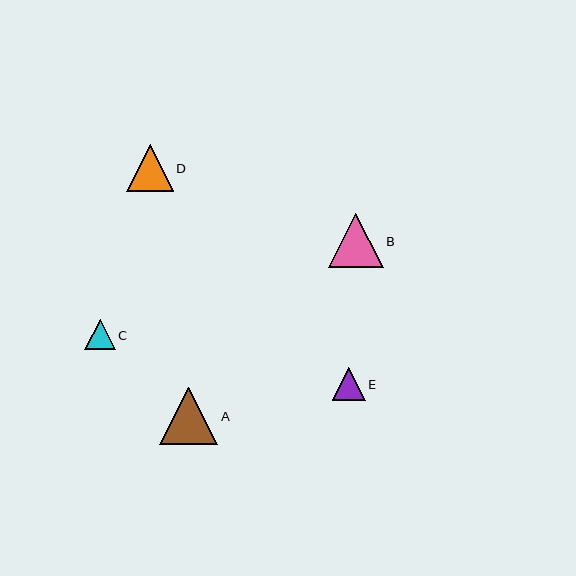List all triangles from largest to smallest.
From largest to smallest: A, B, D, E, C.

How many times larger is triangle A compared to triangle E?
Triangle A is approximately 1.8 times the size of triangle E.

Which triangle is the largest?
Triangle A is the largest with a size of approximately 58 pixels.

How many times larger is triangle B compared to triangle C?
Triangle B is approximately 1.8 times the size of triangle C.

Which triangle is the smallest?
Triangle C is the smallest with a size of approximately 31 pixels.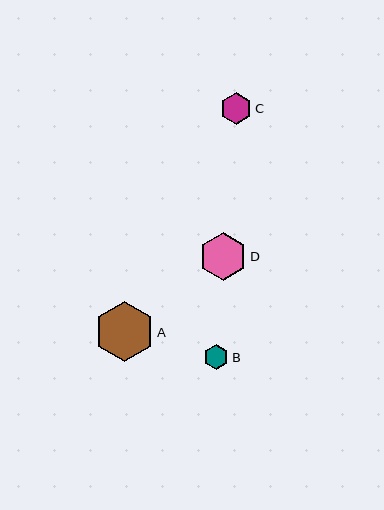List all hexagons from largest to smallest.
From largest to smallest: A, D, C, B.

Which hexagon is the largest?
Hexagon A is the largest with a size of approximately 59 pixels.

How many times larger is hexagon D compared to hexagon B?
Hexagon D is approximately 2.0 times the size of hexagon B.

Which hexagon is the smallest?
Hexagon B is the smallest with a size of approximately 25 pixels.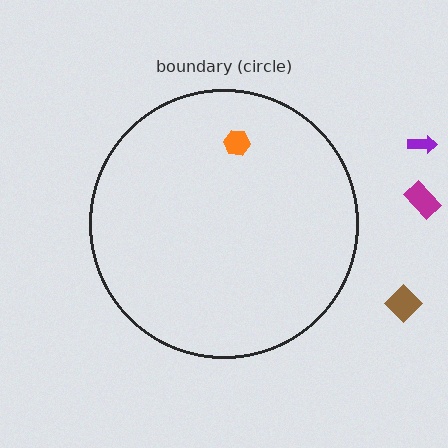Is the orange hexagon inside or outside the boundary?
Inside.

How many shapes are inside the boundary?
1 inside, 3 outside.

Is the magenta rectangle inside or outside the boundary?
Outside.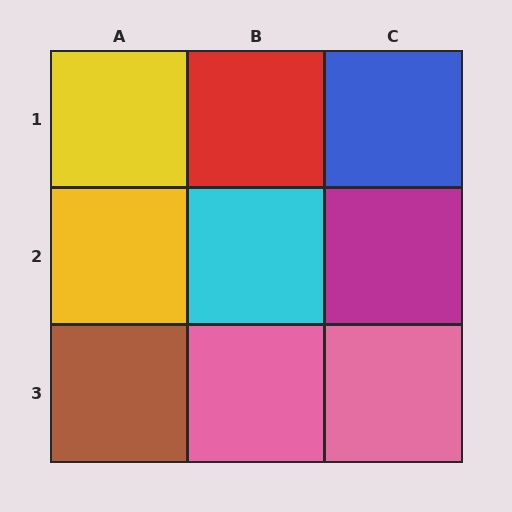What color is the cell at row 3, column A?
Brown.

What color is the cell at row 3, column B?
Pink.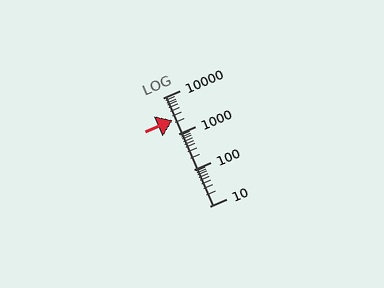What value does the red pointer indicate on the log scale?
The pointer indicates approximately 2400.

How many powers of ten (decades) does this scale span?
The scale spans 3 decades, from 10 to 10000.